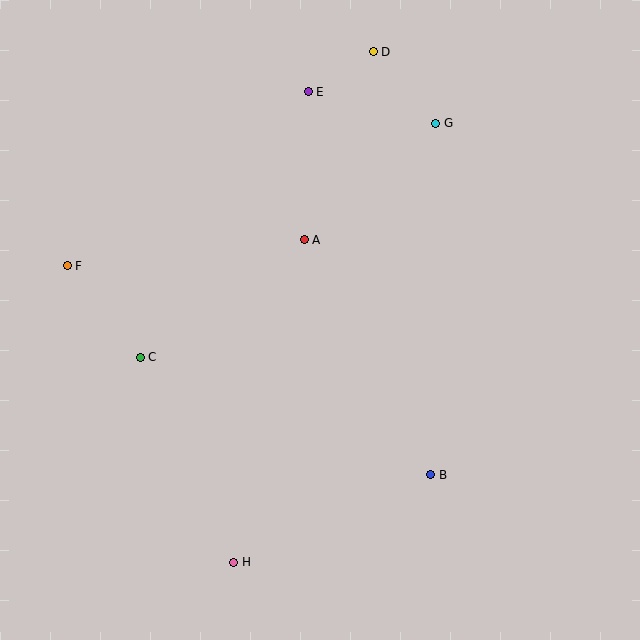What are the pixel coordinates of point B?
Point B is at (431, 475).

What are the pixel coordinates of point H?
Point H is at (234, 562).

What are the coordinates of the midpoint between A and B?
The midpoint between A and B is at (367, 357).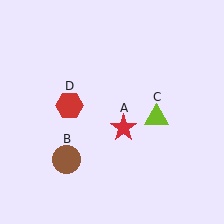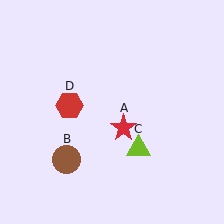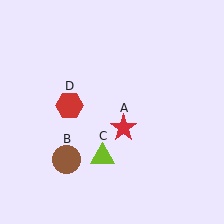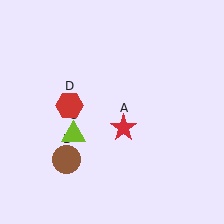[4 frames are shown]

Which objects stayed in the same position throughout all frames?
Red star (object A) and brown circle (object B) and red hexagon (object D) remained stationary.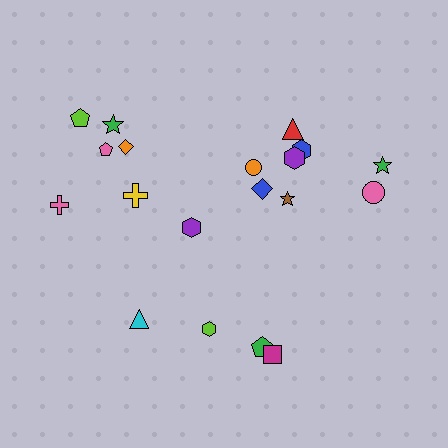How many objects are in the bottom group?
There are 5 objects.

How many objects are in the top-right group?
There are 8 objects.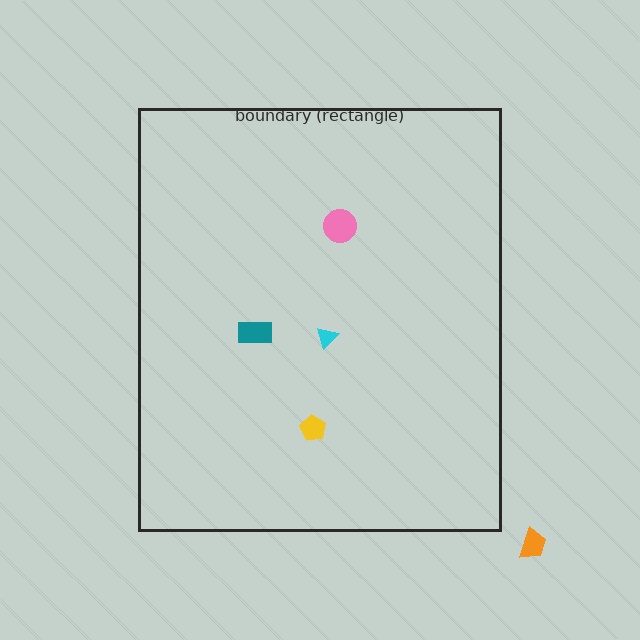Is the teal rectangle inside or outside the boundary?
Inside.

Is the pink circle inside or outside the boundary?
Inside.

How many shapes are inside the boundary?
4 inside, 1 outside.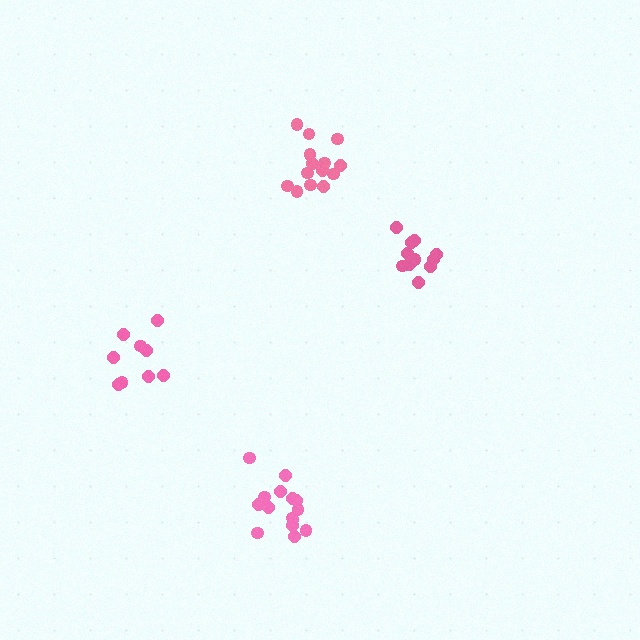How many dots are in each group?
Group 1: 9 dots, Group 2: 11 dots, Group 3: 14 dots, Group 4: 15 dots (49 total).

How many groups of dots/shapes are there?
There are 4 groups.